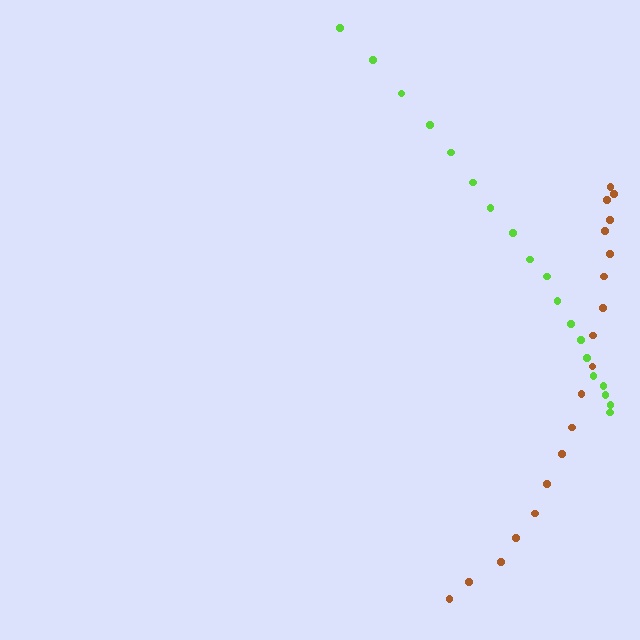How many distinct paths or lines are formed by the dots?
There are 2 distinct paths.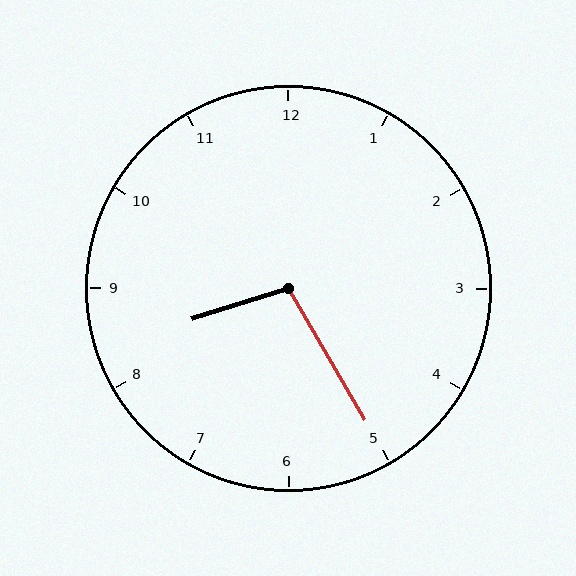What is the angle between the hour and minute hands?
Approximately 102 degrees.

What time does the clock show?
8:25.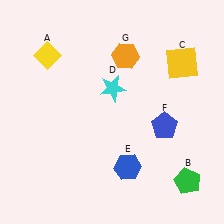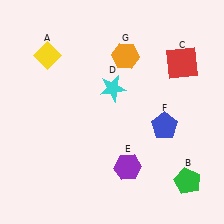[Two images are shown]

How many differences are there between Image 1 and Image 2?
There are 2 differences between the two images.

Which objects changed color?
C changed from yellow to red. E changed from blue to purple.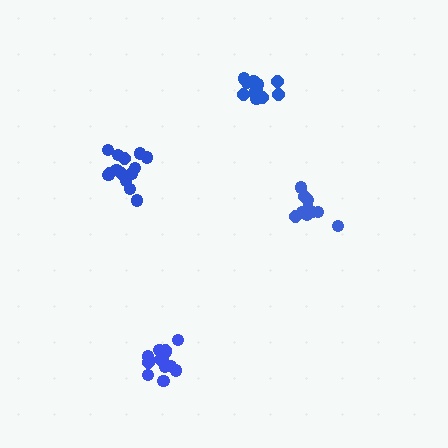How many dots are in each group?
Group 1: 14 dots, Group 2: 13 dots, Group 3: 13 dots, Group 4: 10 dots (50 total).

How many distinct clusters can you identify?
There are 4 distinct clusters.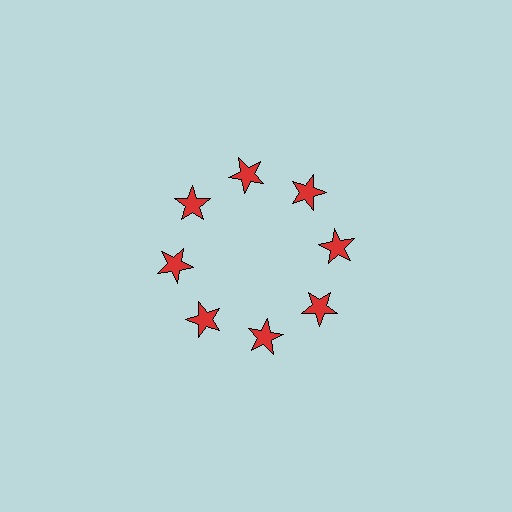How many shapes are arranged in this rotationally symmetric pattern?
There are 8 shapes, arranged in 8 groups of 1.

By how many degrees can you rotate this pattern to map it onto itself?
The pattern maps onto itself every 45 degrees of rotation.